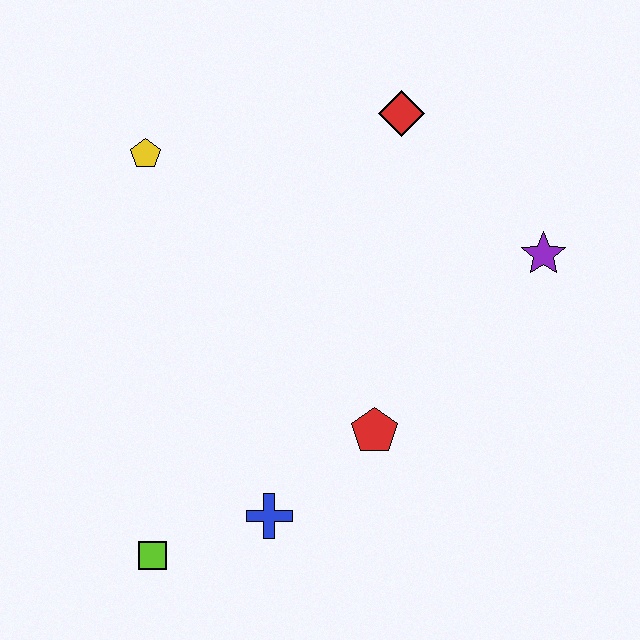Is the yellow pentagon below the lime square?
No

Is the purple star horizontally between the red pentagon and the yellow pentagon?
No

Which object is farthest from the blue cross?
The red diamond is farthest from the blue cross.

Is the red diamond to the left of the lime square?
No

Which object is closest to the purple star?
The red diamond is closest to the purple star.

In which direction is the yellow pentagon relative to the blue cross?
The yellow pentagon is above the blue cross.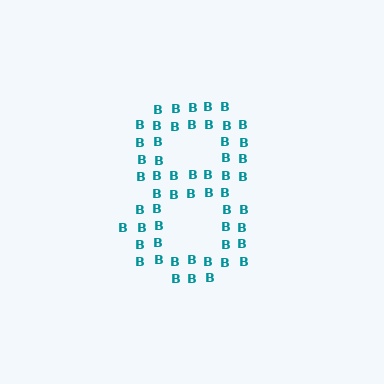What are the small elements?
The small elements are letter B's.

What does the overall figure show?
The overall figure shows the digit 8.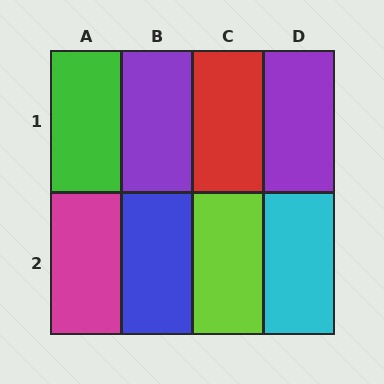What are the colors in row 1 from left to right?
Green, purple, red, purple.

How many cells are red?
1 cell is red.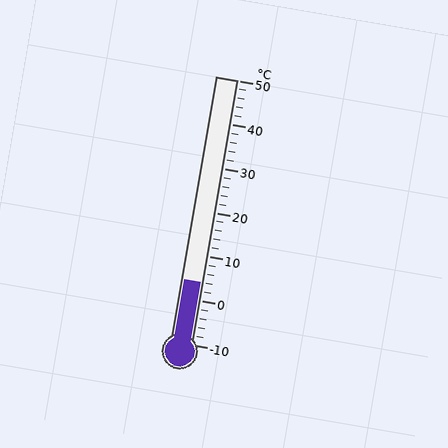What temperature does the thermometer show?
The thermometer shows approximately 4°C.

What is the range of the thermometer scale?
The thermometer scale ranges from -10°C to 50°C.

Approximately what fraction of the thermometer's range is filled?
The thermometer is filled to approximately 25% of its range.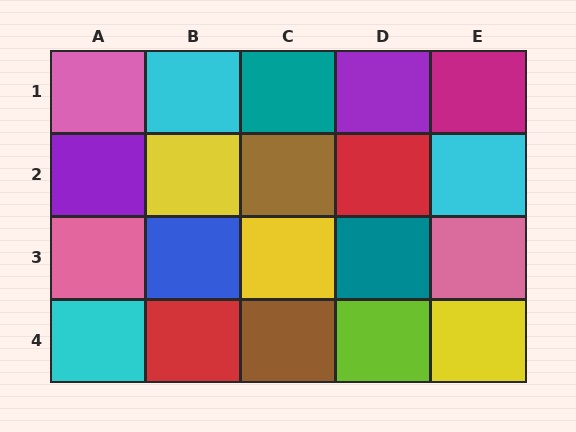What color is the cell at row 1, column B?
Cyan.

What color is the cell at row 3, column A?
Pink.